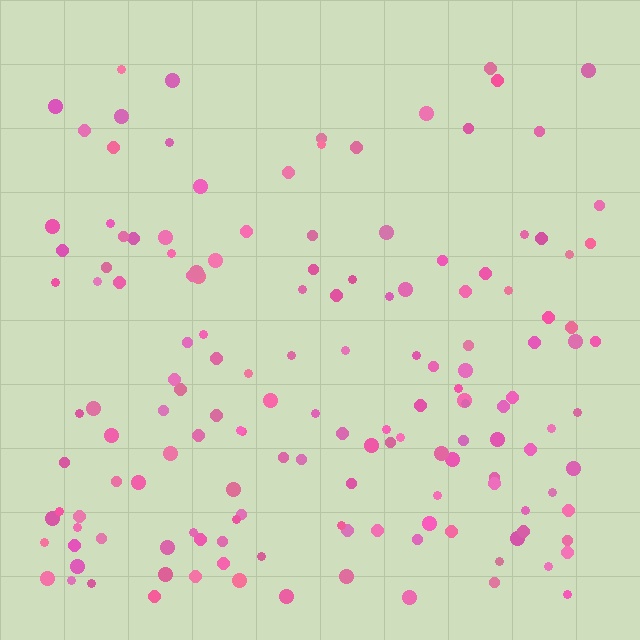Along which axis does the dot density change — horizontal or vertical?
Vertical.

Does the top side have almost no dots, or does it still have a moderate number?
Still a moderate number, just noticeably fewer than the bottom.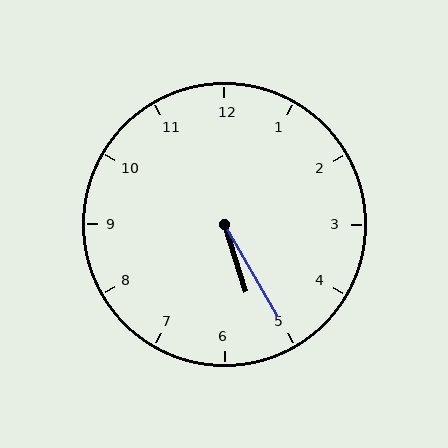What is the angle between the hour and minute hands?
Approximately 12 degrees.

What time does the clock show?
5:25.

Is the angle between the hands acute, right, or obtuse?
It is acute.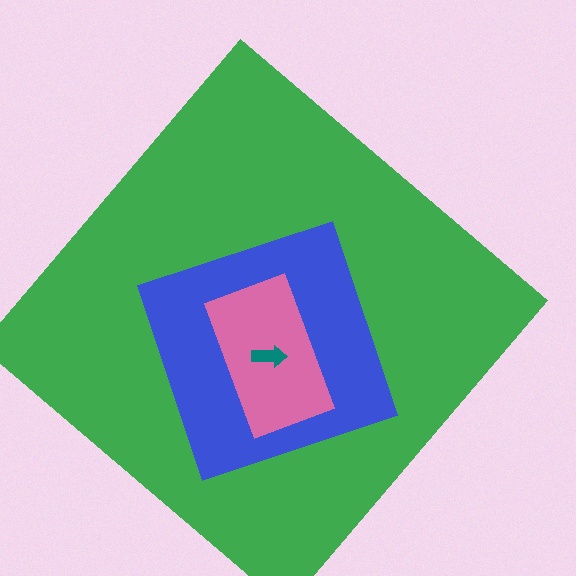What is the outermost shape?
The green diamond.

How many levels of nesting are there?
4.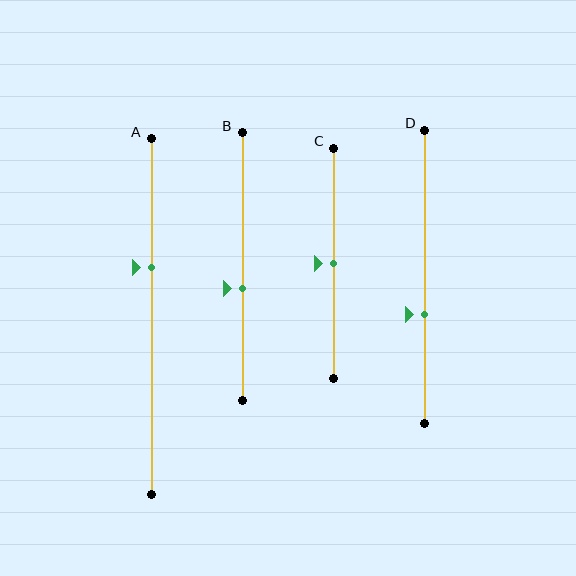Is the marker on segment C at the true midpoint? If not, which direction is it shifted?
Yes, the marker on segment C is at the true midpoint.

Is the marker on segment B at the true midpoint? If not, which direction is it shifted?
No, the marker on segment B is shifted downward by about 8% of the segment length.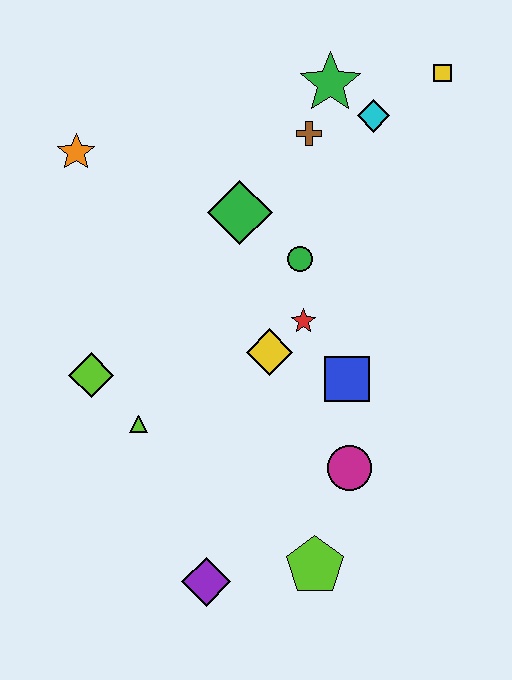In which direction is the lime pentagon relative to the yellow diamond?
The lime pentagon is below the yellow diamond.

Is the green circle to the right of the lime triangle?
Yes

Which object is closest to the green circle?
The red star is closest to the green circle.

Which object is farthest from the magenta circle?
The orange star is farthest from the magenta circle.